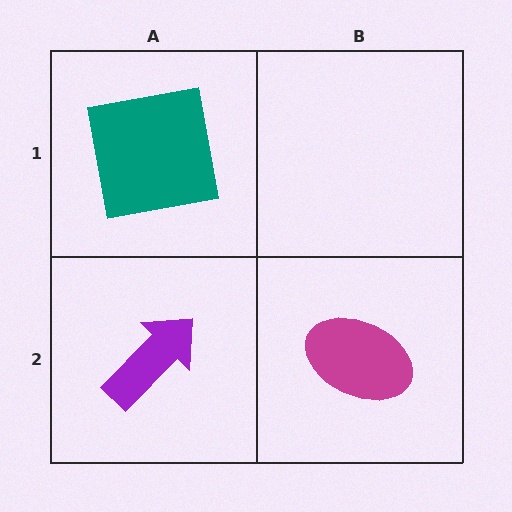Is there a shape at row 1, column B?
No, that cell is empty.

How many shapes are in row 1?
1 shape.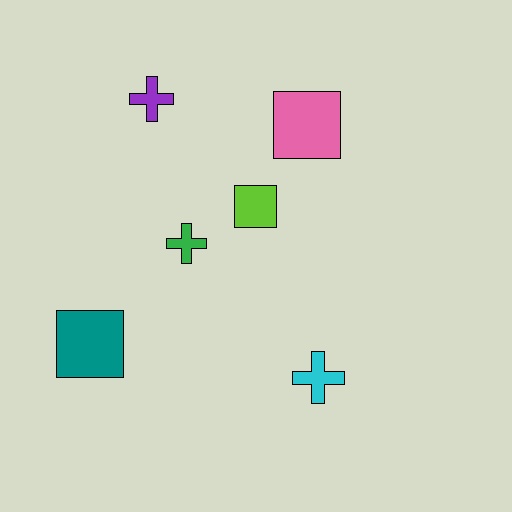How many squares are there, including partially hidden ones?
There are 3 squares.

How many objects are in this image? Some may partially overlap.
There are 6 objects.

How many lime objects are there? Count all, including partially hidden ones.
There is 1 lime object.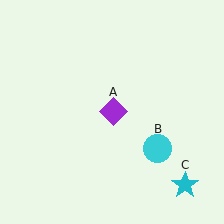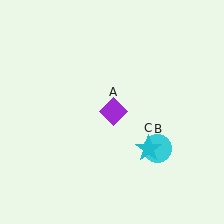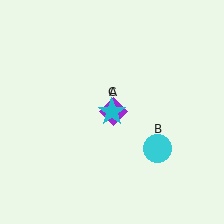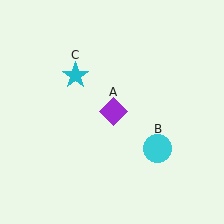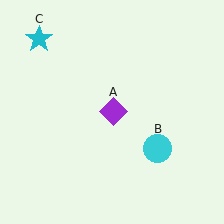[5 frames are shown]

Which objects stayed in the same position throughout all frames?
Purple diamond (object A) and cyan circle (object B) remained stationary.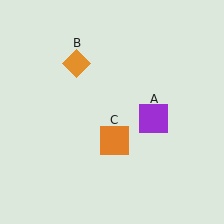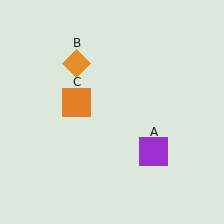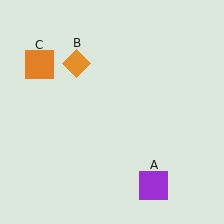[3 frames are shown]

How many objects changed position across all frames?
2 objects changed position: purple square (object A), orange square (object C).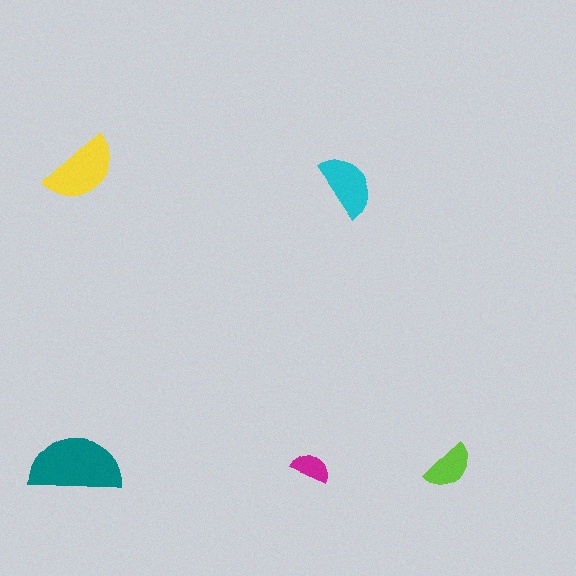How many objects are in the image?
There are 5 objects in the image.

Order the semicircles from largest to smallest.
the teal one, the yellow one, the cyan one, the lime one, the magenta one.